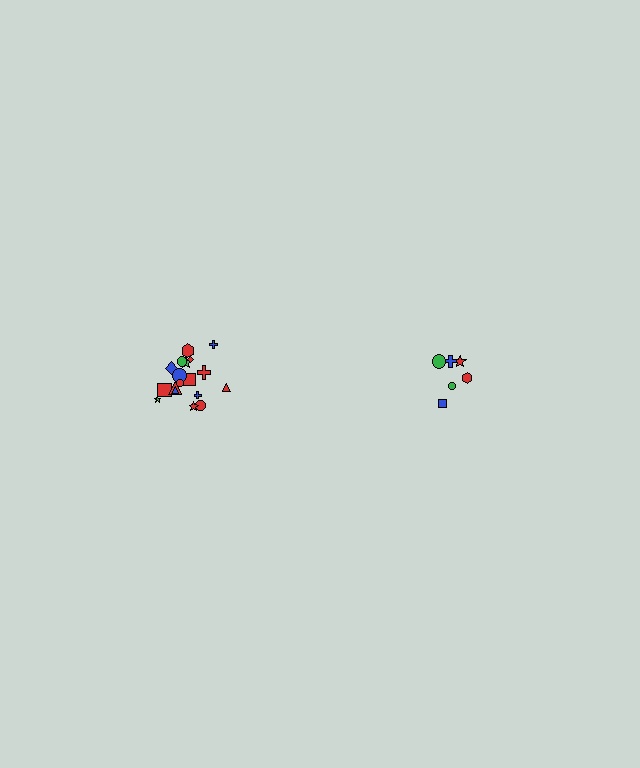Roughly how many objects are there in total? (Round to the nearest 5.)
Roughly 25 objects in total.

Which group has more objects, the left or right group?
The left group.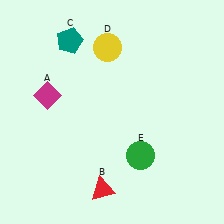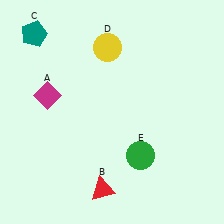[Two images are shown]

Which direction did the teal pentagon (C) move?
The teal pentagon (C) moved left.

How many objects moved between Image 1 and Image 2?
1 object moved between the two images.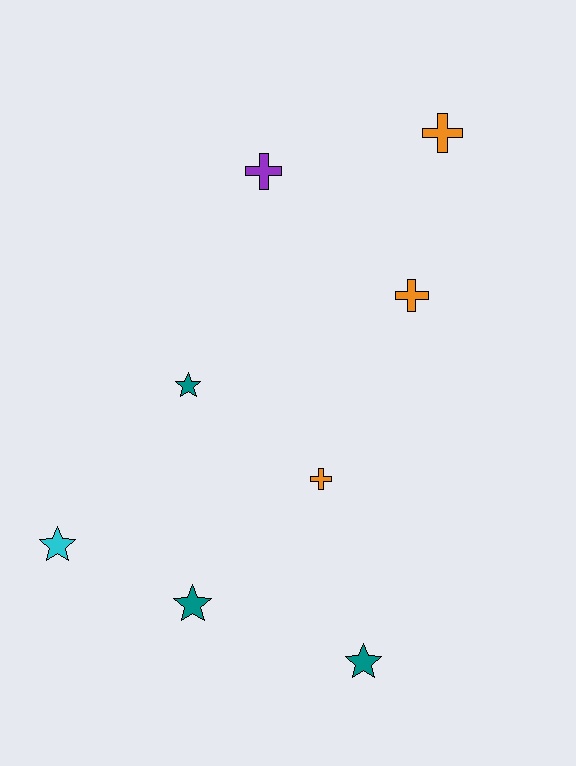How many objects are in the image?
There are 8 objects.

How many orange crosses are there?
There are 3 orange crosses.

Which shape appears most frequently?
Cross, with 4 objects.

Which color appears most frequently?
Teal, with 3 objects.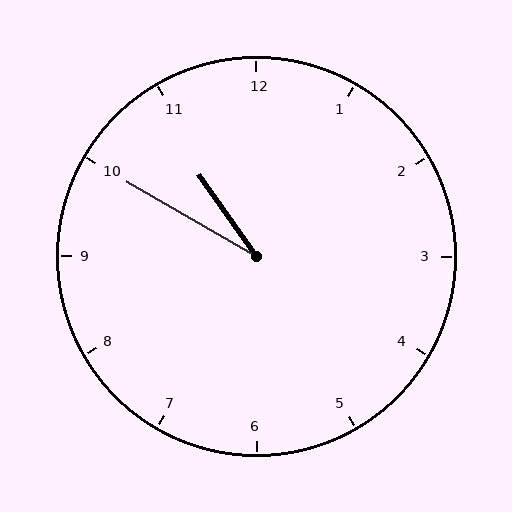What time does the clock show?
10:50.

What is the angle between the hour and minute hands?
Approximately 25 degrees.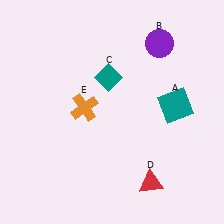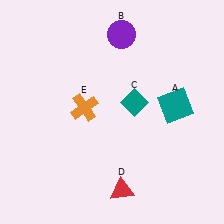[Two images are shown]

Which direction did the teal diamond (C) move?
The teal diamond (C) moved right.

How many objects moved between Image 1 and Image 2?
3 objects moved between the two images.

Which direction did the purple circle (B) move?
The purple circle (B) moved left.